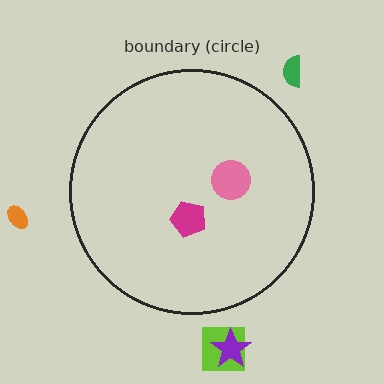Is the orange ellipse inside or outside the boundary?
Outside.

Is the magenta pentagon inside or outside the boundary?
Inside.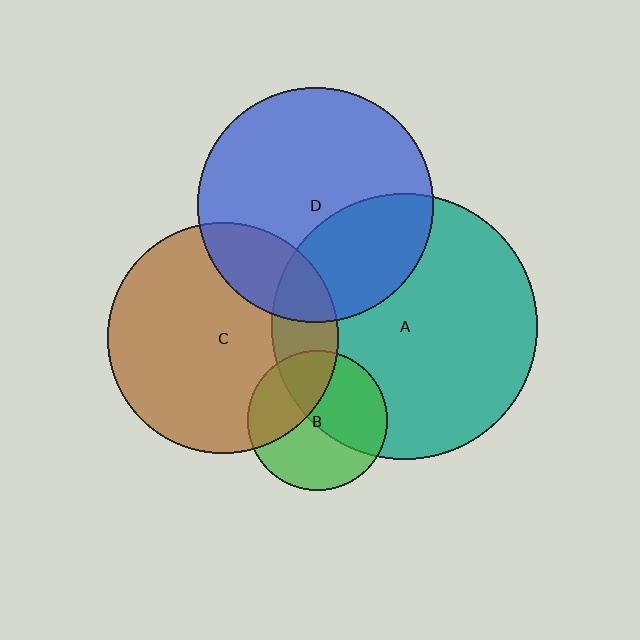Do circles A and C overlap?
Yes.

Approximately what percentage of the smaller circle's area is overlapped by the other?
Approximately 20%.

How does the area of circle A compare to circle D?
Approximately 1.3 times.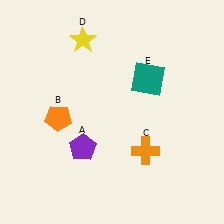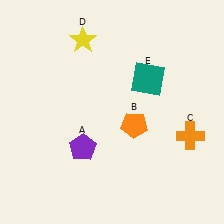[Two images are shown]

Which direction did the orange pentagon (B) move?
The orange pentagon (B) moved right.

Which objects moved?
The objects that moved are: the orange pentagon (B), the orange cross (C).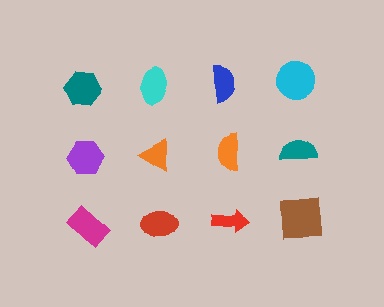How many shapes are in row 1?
4 shapes.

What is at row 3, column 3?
A red arrow.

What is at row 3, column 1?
A magenta rectangle.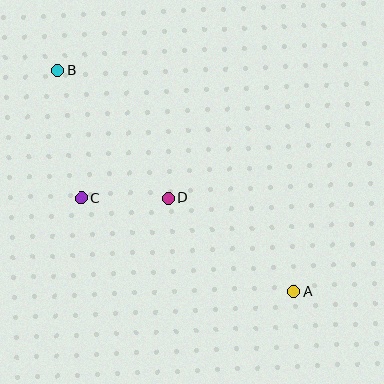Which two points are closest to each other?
Points C and D are closest to each other.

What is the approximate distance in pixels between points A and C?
The distance between A and C is approximately 232 pixels.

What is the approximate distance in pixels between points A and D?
The distance between A and D is approximately 156 pixels.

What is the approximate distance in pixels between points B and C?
The distance between B and C is approximately 130 pixels.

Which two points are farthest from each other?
Points A and B are farthest from each other.